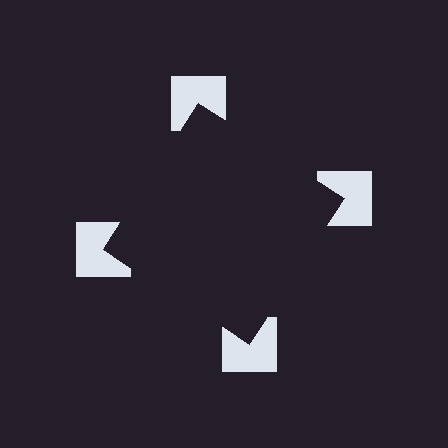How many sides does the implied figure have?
4 sides.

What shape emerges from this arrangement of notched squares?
An illusory square — its edges are inferred from the aligned wedge cuts in the notched squares, not physically drawn.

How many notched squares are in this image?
There are 4 — one at each vertex of the illusory square.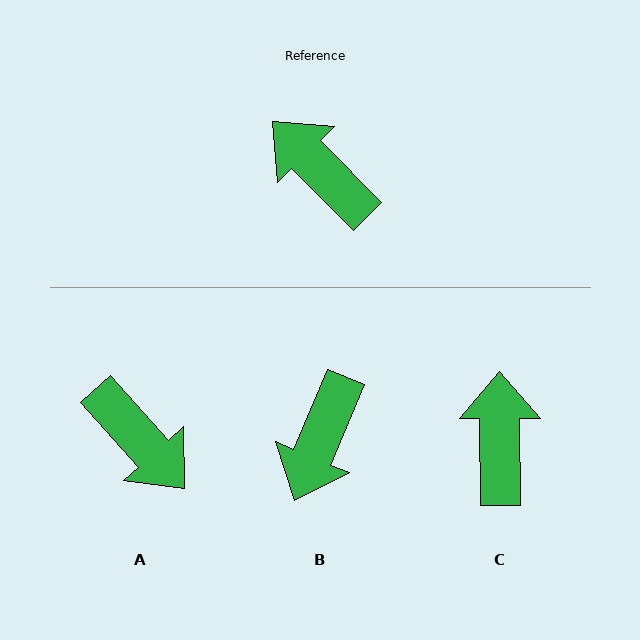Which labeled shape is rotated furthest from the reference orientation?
A, about 177 degrees away.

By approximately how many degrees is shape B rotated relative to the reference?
Approximately 112 degrees counter-clockwise.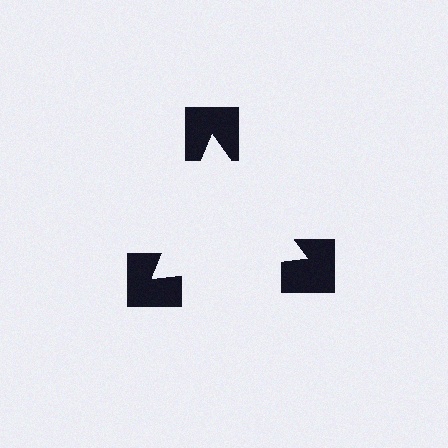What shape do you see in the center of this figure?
An illusory triangle — its edges are inferred from the aligned wedge cuts in the notched squares, not physically drawn.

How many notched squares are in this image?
There are 3 — one at each vertex of the illusory triangle.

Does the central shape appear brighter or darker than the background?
It typically appears slightly brighter than the background, even though no actual brightness change is drawn.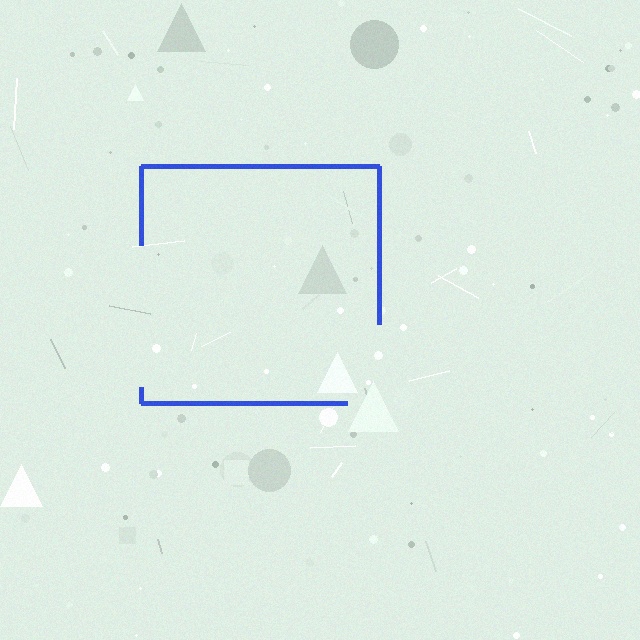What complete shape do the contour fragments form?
The contour fragments form a square.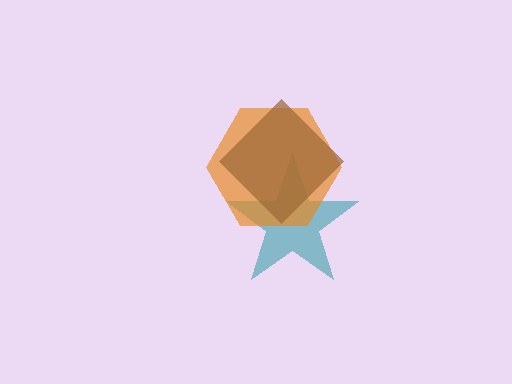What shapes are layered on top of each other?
The layered shapes are: a teal star, an orange hexagon, a brown diamond.